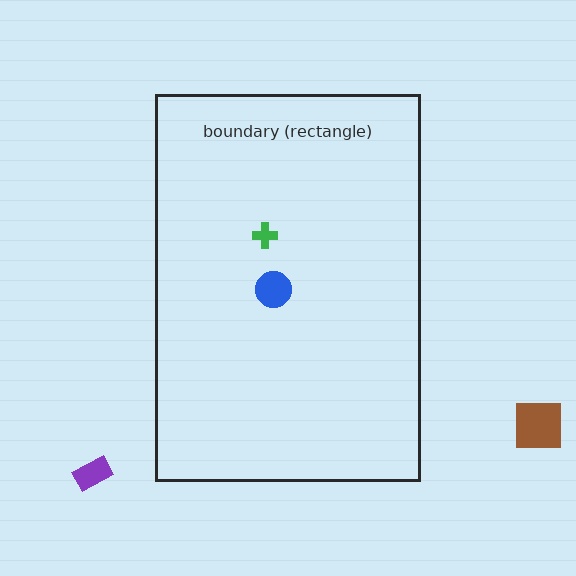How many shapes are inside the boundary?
2 inside, 2 outside.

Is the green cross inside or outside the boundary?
Inside.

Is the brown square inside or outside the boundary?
Outside.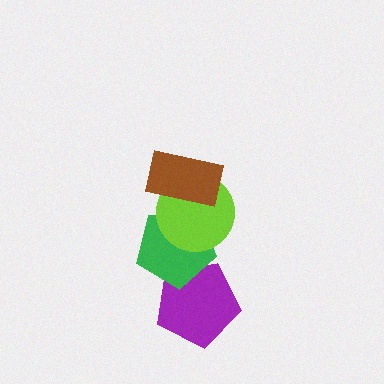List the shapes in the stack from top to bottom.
From top to bottom: the brown rectangle, the lime circle, the green pentagon, the purple pentagon.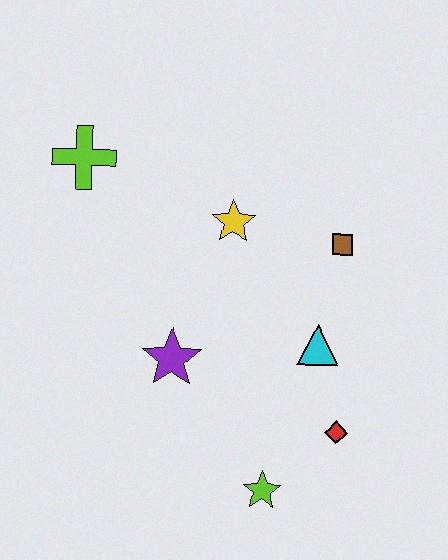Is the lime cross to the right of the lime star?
No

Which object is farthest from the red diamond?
The lime cross is farthest from the red diamond.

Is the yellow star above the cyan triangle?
Yes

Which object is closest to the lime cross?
The yellow star is closest to the lime cross.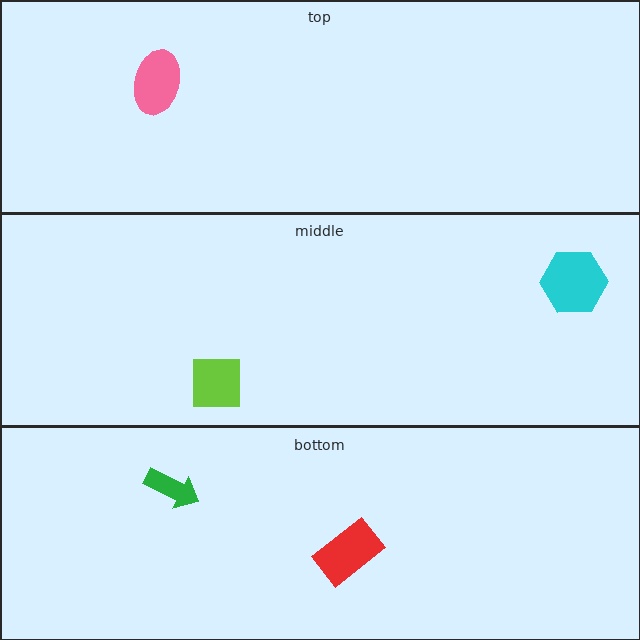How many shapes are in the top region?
1.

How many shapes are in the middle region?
2.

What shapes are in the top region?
The pink ellipse.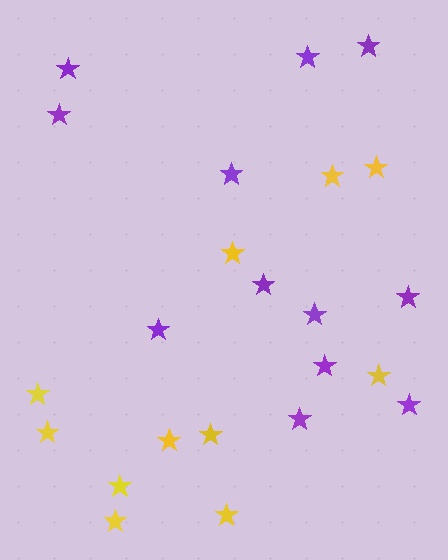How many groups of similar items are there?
There are 2 groups: one group of yellow stars (11) and one group of purple stars (12).